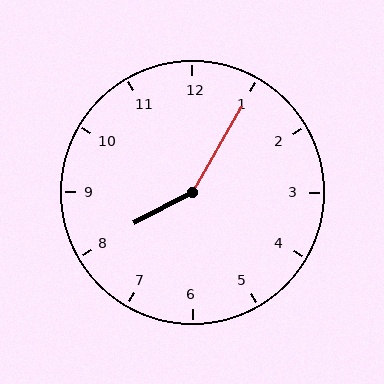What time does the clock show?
8:05.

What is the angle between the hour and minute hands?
Approximately 148 degrees.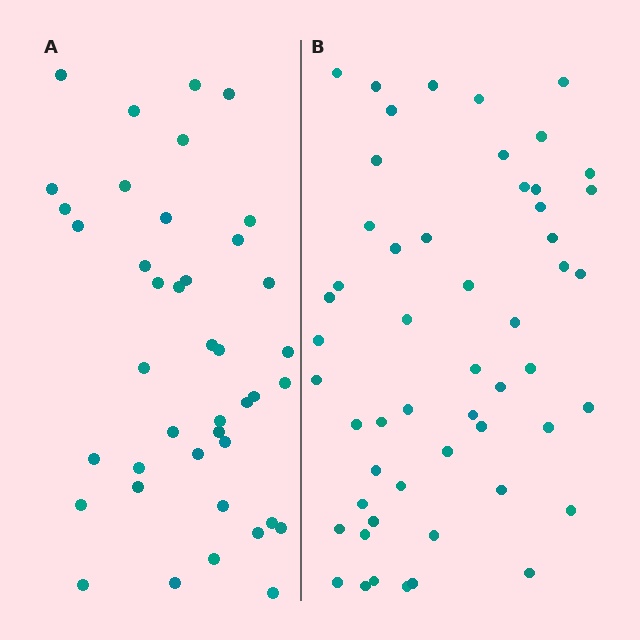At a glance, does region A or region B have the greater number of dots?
Region B (the right region) has more dots.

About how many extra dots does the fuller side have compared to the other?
Region B has roughly 12 or so more dots than region A.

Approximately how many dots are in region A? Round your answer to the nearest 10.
About 40 dots. (The exact count is 41, which rounds to 40.)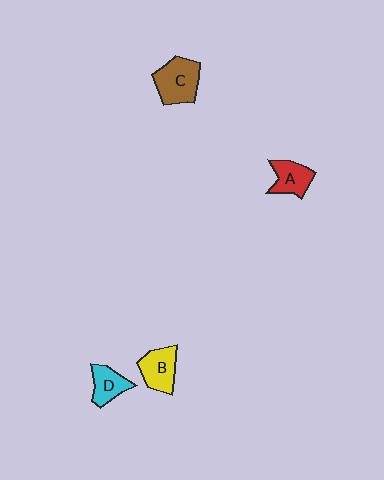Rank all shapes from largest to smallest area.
From largest to smallest: C (brown), B (yellow), A (red), D (cyan).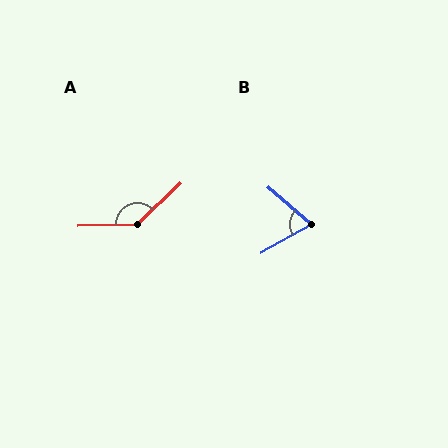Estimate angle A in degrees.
Approximately 139 degrees.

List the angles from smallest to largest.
B (70°), A (139°).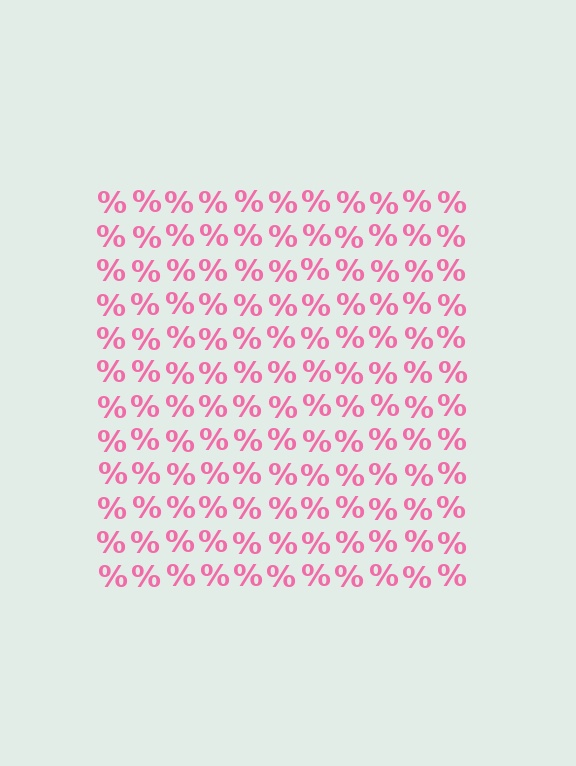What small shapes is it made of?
It is made of small percent signs.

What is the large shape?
The large shape is a square.